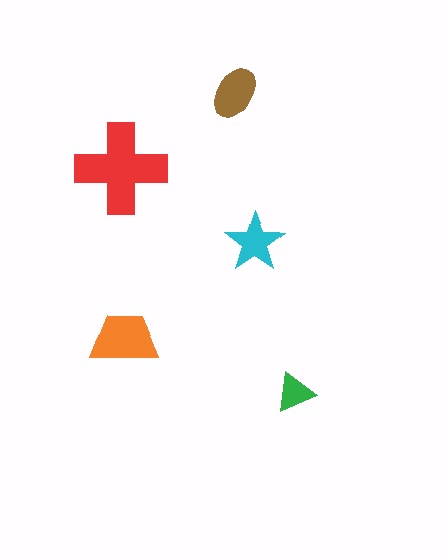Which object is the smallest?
The green triangle.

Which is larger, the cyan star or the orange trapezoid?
The orange trapezoid.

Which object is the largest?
The red cross.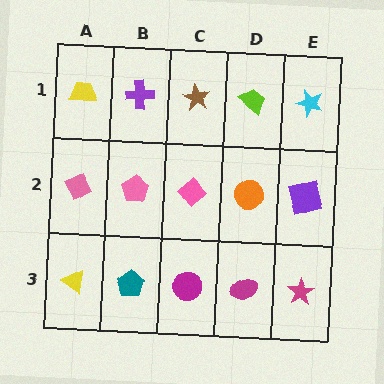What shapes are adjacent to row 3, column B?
A pink pentagon (row 2, column B), a yellow triangle (row 3, column A), a magenta circle (row 3, column C).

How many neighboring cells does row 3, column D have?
3.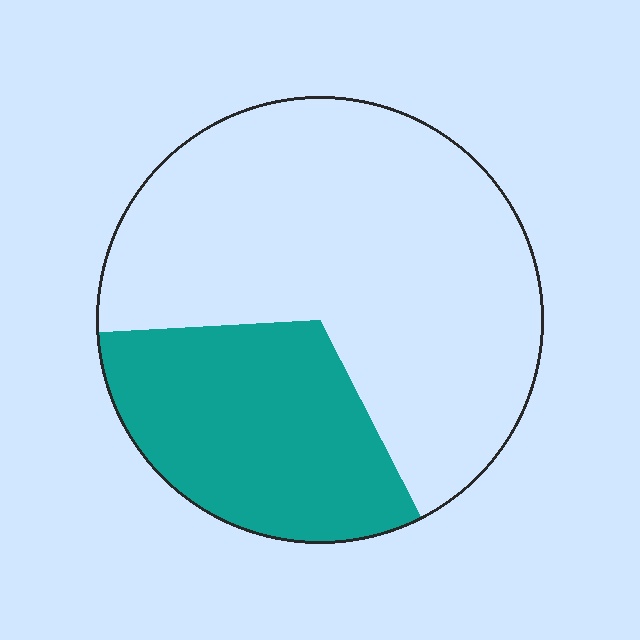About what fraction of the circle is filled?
About one third (1/3).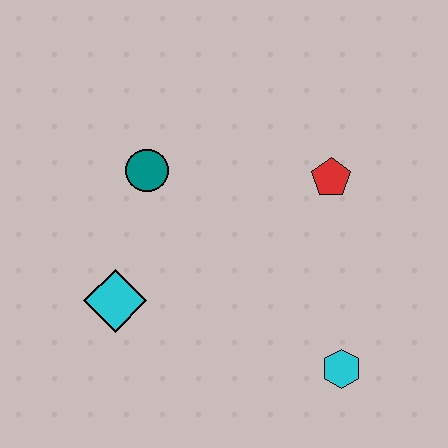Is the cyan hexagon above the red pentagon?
No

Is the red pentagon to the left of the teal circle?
No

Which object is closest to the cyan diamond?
The teal circle is closest to the cyan diamond.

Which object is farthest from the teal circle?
The cyan hexagon is farthest from the teal circle.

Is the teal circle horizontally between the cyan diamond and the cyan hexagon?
Yes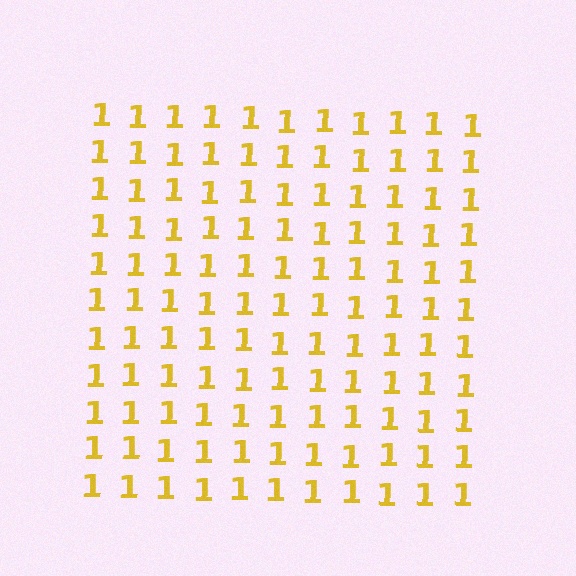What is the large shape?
The large shape is a square.